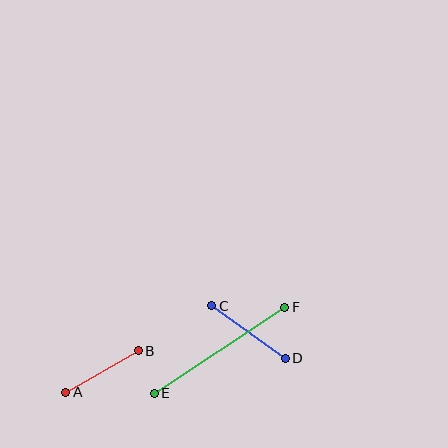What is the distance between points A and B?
The distance is approximately 84 pixels.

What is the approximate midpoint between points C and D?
The midpoint is at approximately (249, 332) pixels.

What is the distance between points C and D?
The distance is approximately 90 pixels.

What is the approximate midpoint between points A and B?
The midpoint is at approximately (102, 372) pixels.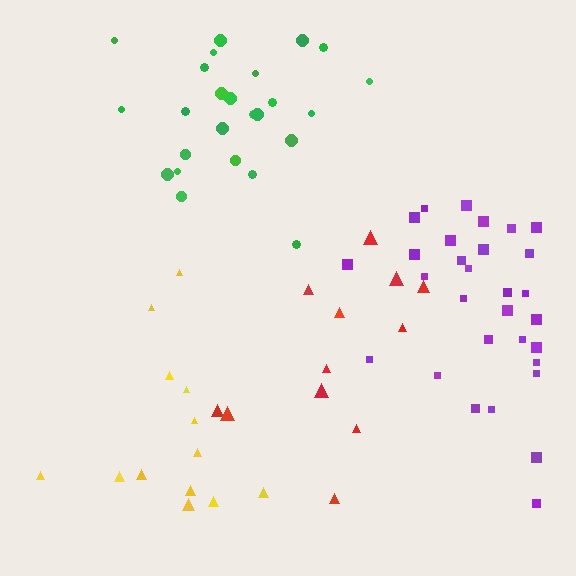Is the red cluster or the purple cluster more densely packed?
Purple.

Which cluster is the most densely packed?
Purple.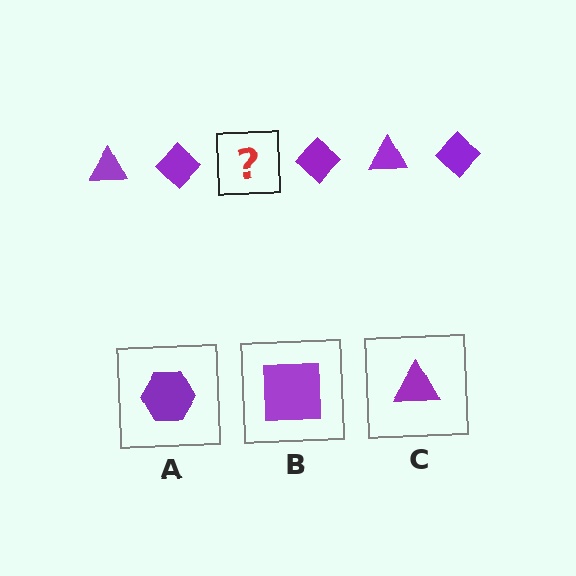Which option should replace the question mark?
Option C.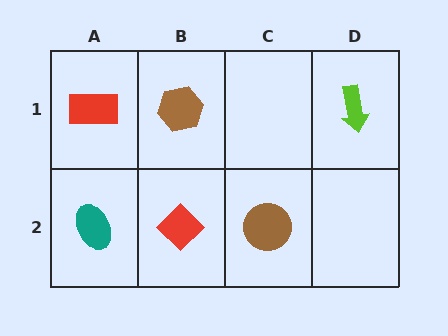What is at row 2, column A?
A teal ellipse.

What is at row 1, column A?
A red rectangle.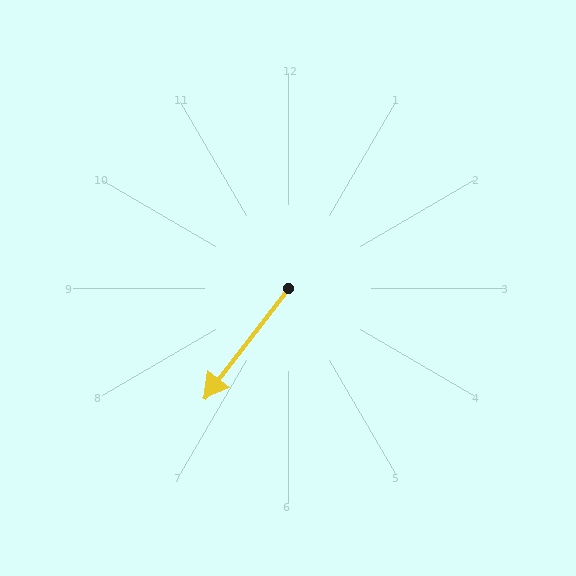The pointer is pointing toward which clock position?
Roughly 7 o'clock.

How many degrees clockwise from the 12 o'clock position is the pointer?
Approximately 217 degrees.